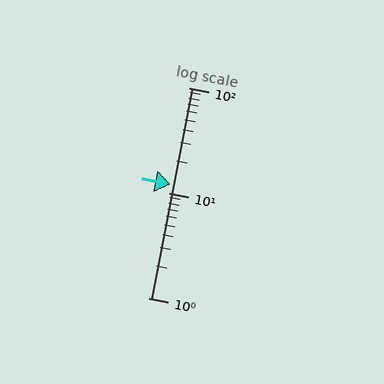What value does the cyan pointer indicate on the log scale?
The pointer indicates approximately 12.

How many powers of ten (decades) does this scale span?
The scale spans 2 decades, from 1 to 100.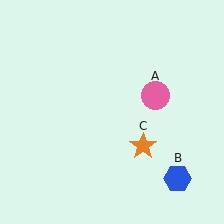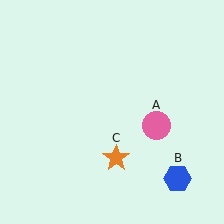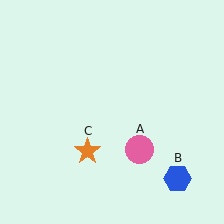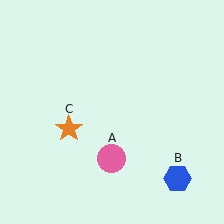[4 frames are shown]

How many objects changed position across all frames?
2 objects changed position: pink circle (object A), orange star (object C).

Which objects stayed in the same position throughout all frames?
Blue hexagon (object B) remained stationary.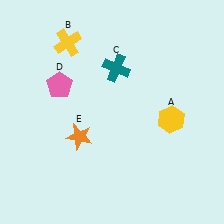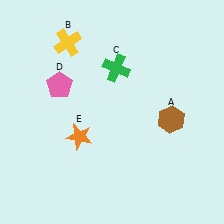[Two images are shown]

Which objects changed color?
A changed from yellow to brown. C changed from teal to green.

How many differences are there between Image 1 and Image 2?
There are 2 differences between the two images.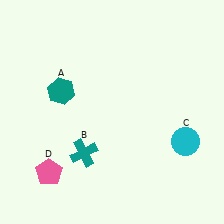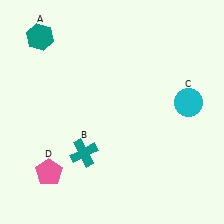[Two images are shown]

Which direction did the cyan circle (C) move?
The cyan circle (C) moved up.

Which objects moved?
The objects that moved are: the teal hexagon (A), the cyan circle (C).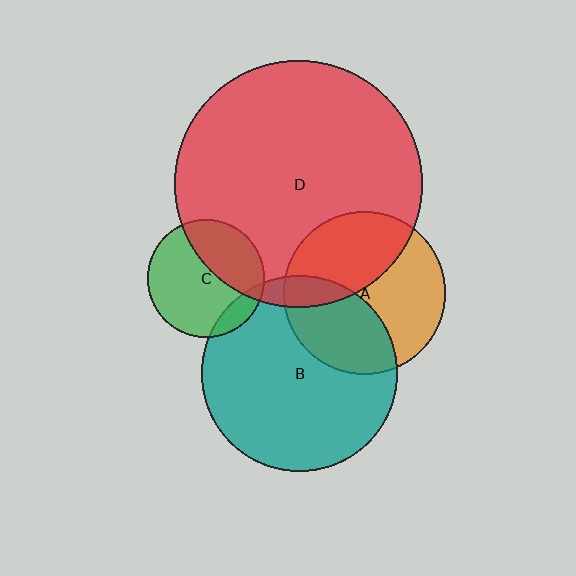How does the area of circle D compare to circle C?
Approximately 4.4 times.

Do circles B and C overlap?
Yes.